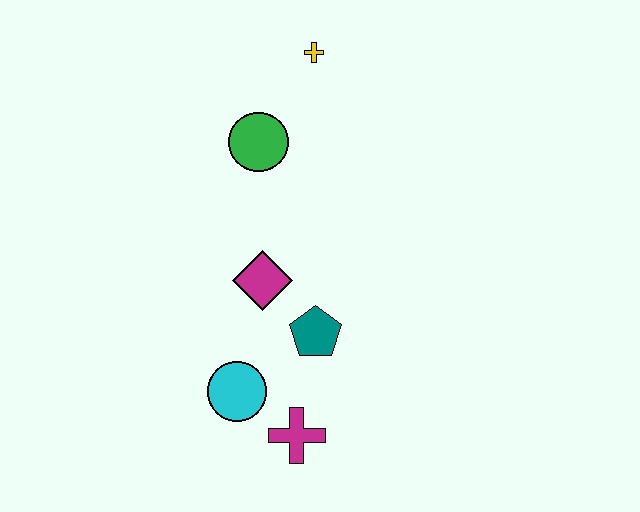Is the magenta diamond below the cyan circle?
No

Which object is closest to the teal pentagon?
The magenta diamond is closest to the teal pentagon.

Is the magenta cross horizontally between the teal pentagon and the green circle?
Yes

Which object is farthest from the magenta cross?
The yellow cross is farthest from the magenta cross.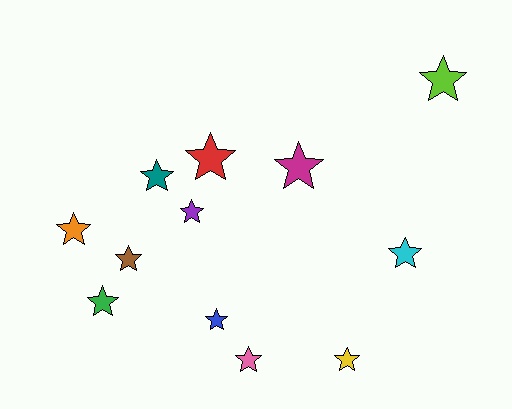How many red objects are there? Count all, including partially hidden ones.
There is 1 red object.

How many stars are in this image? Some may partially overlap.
There are 12 stars.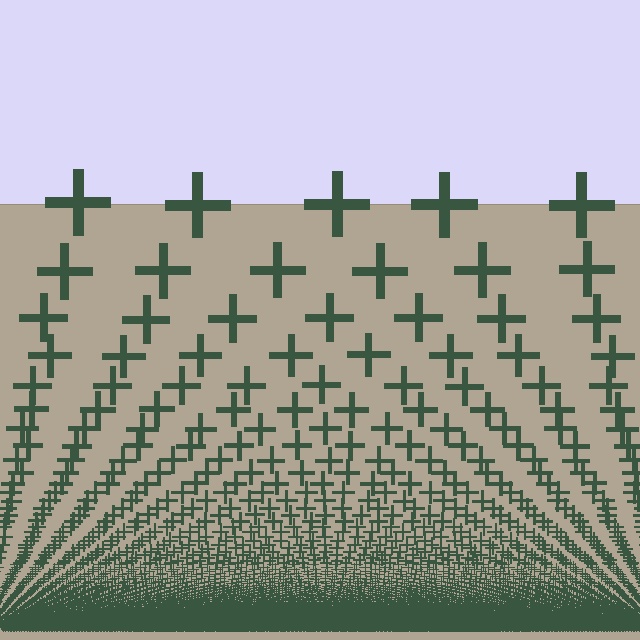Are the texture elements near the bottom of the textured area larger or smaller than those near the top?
Smaller. The gradient is inverted — elements near the bottom are smaller and denser.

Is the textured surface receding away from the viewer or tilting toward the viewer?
The surface appears to tilt toward the viewer. Texture elements get larger and sparser toward the top.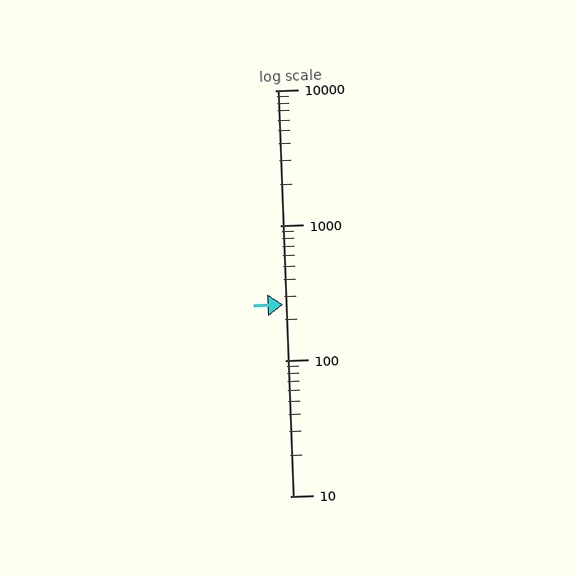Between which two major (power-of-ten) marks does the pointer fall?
The pointer is between 100 and 1000.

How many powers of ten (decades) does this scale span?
The scale spans 3 decades, from 10 to 10000.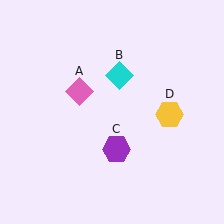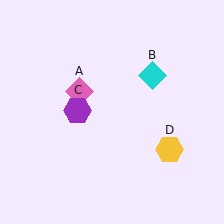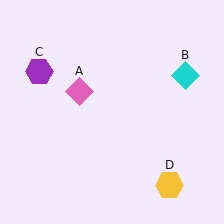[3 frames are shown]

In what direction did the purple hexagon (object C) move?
The purple hexagon (object C) moved up and to the left.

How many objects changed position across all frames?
3 objects changed position: cyan diamond (object B), purple hexagon (object C), yellow hexagon (object D).